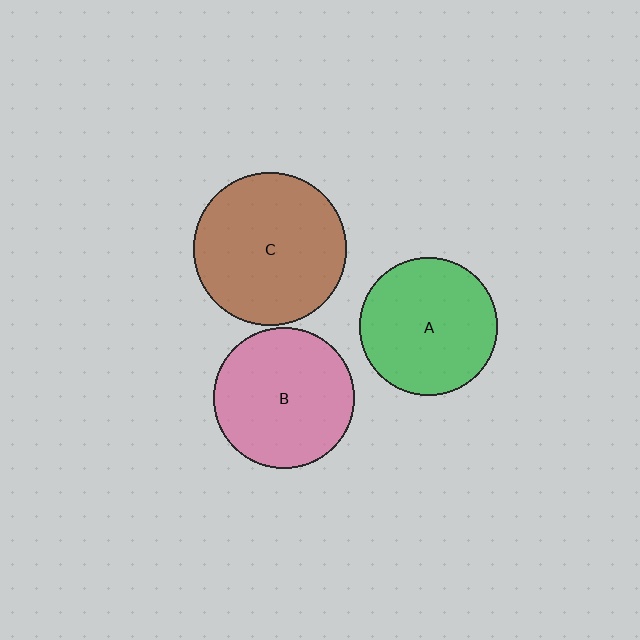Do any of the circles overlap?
No, none of the circles overlap.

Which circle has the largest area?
Circle C (brown).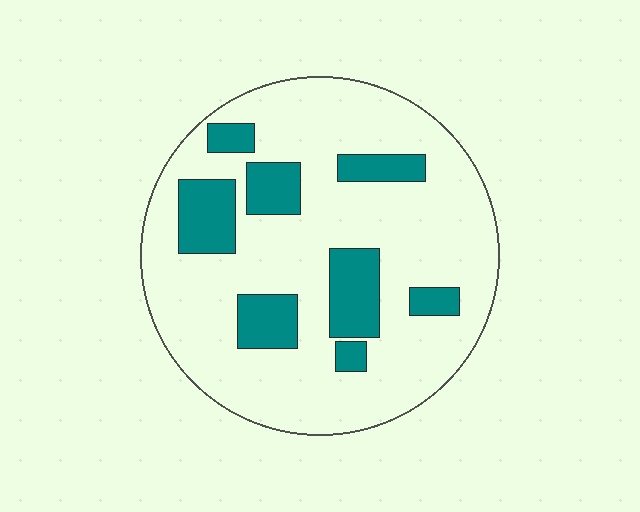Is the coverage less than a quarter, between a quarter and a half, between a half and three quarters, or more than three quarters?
Less than a quarter.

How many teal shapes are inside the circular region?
8.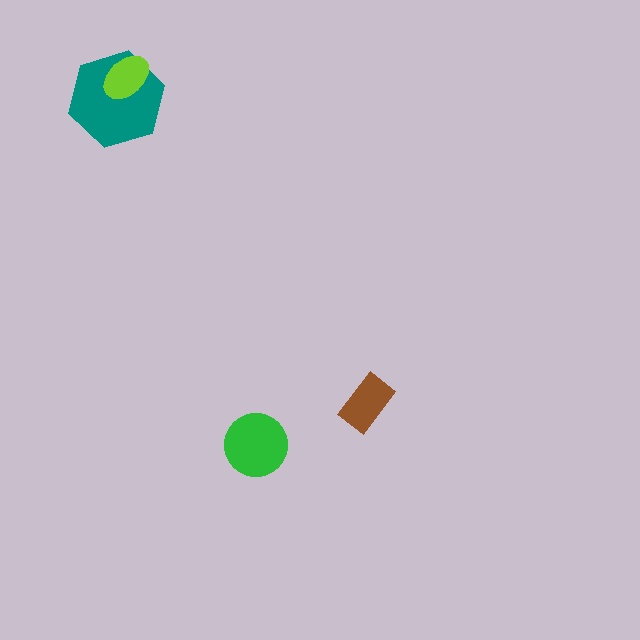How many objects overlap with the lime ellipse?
1 object overlaps with the lime ellipse.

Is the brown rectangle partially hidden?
No, no other shape covers it.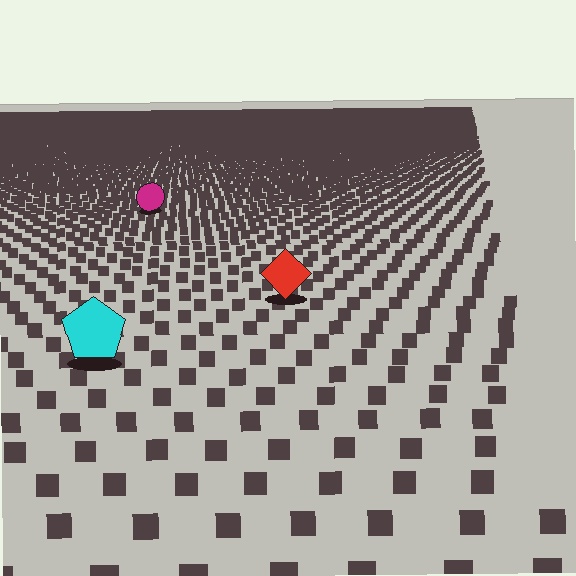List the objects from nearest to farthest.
From nearest to farthest: the cyan pentagon, the red diamond, the magenta circle.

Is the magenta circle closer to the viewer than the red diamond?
No. The red diamond is closer — you can tell from the texture gradient: the ground texture is coarser near it.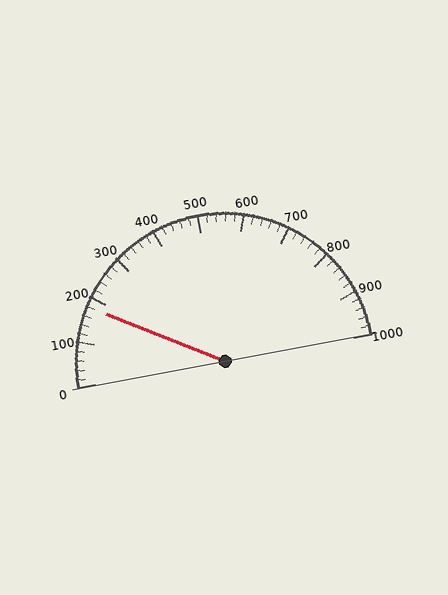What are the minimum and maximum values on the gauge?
The gauge ranges from 0 to 1000.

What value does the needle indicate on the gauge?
The needle indicates approximately 180.